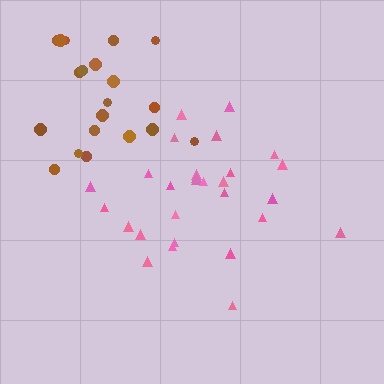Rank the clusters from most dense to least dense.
pink, brown.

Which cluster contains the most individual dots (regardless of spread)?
Pink (28).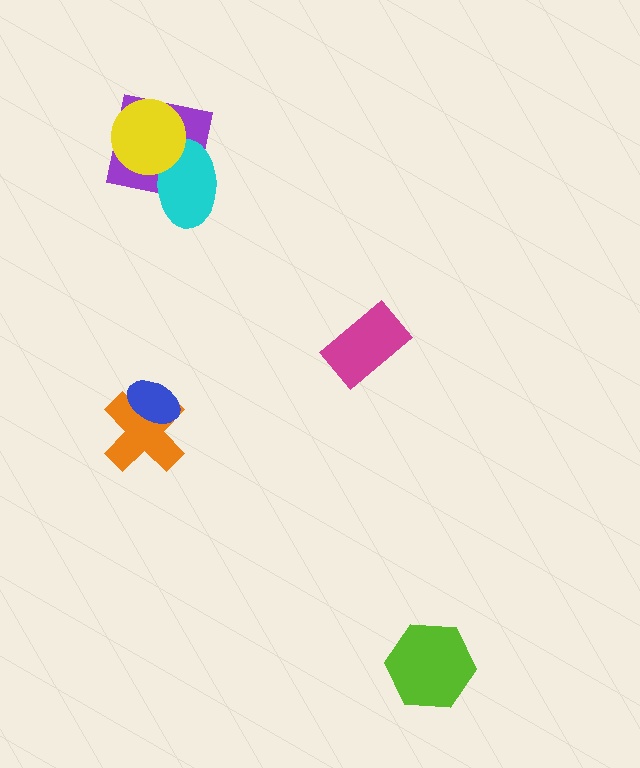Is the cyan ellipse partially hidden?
Yes, it is partially covered by another shape.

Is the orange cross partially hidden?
Yes, it is partially covered by another shape.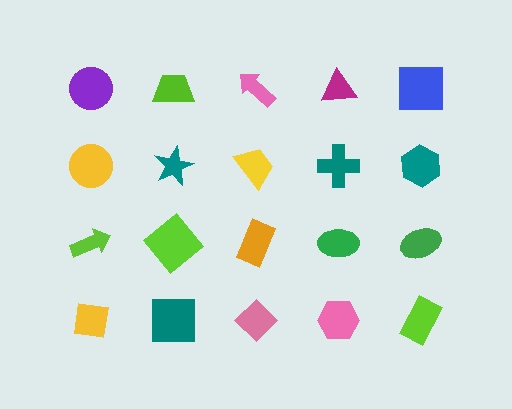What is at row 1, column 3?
A pink arrow.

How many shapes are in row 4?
5 shapes.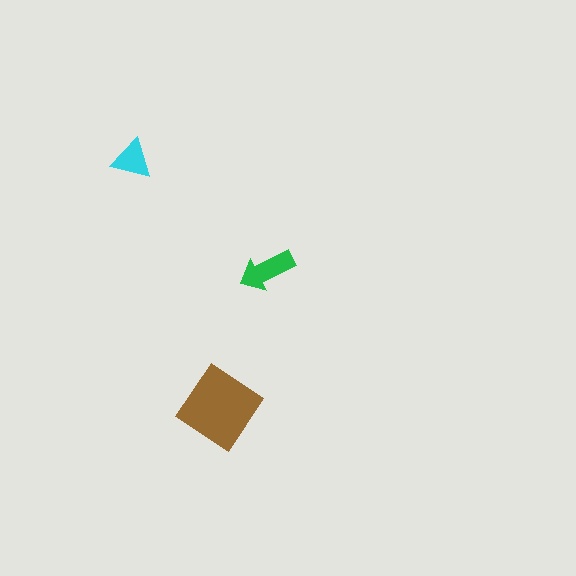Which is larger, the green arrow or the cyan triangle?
The green arrow.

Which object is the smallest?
The cyan triangle.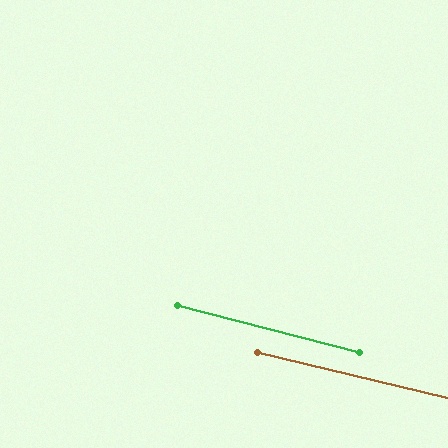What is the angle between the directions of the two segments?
Approximately 1 degree.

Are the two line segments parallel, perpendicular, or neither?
Parallel — their directions differ by only 0.9°.